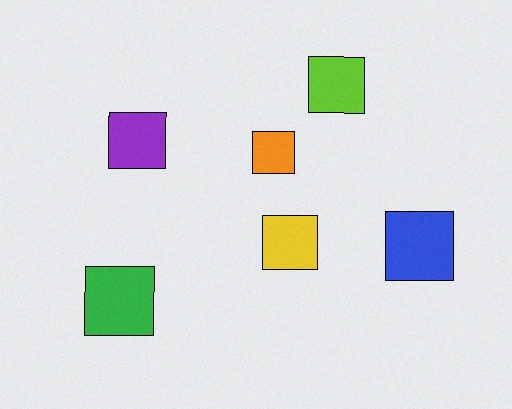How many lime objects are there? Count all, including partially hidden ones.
There is 1 lime object.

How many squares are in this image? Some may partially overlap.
There are 6 squares.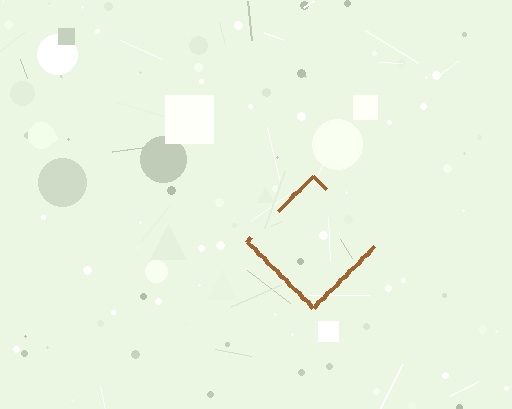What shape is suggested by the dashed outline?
The dashed outline suggests a diamond.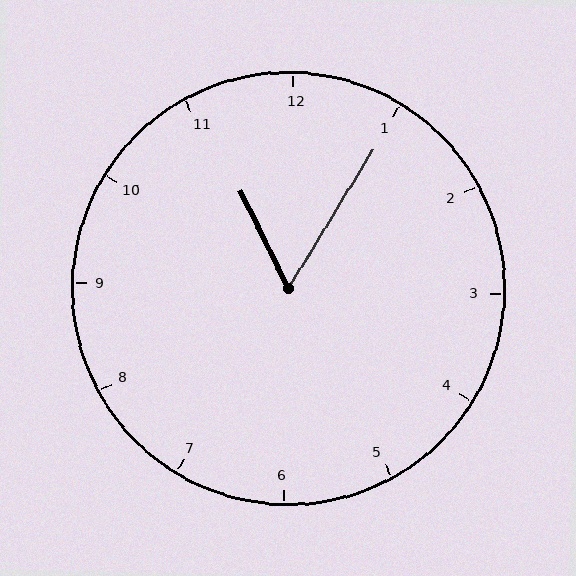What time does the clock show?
11:05.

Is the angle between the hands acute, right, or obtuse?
It is acute.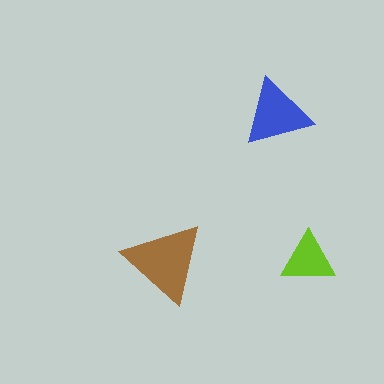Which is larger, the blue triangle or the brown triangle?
The brown one.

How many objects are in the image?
There are 3 objects in the image.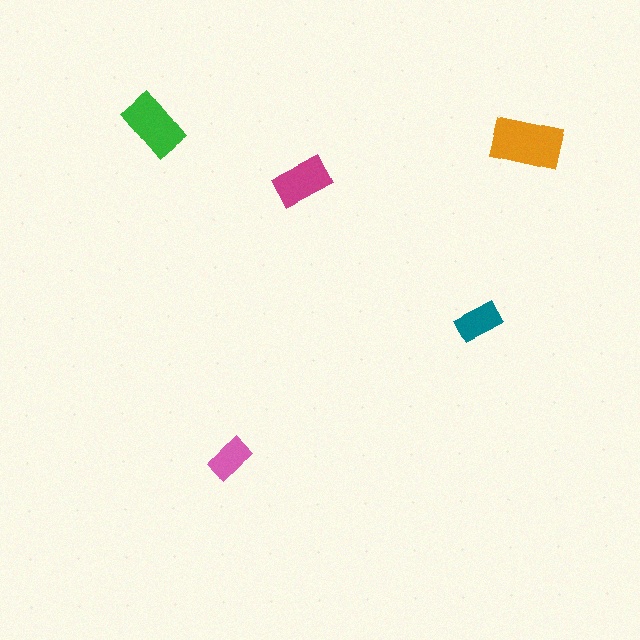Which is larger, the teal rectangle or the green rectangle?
The green one.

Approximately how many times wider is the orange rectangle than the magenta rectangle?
About 1.5 times wider.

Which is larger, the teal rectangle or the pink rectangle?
The teal one.